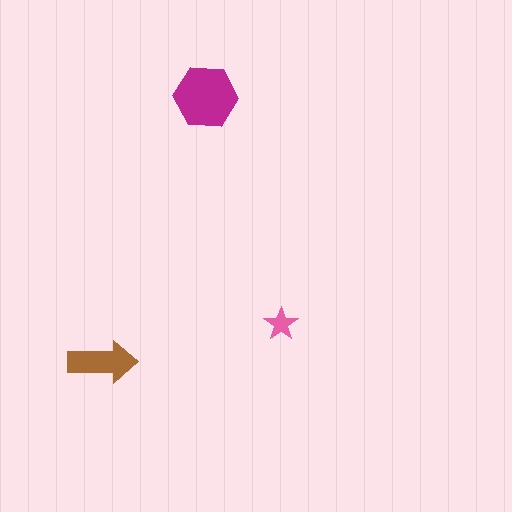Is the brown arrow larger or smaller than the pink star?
Larger.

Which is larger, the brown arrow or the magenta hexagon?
The magenta hexagon.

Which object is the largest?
The magenta hexagon.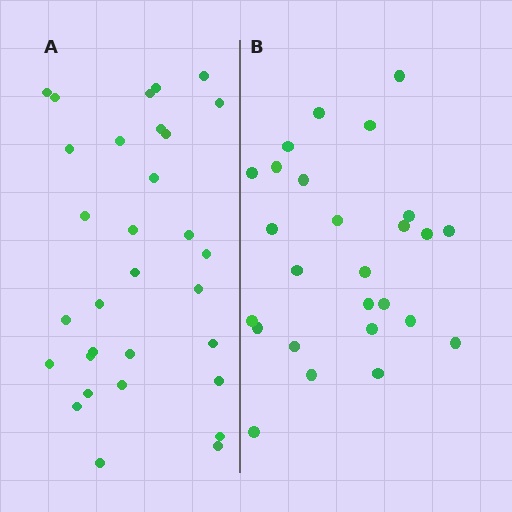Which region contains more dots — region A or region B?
Region A (the left region) has more dots.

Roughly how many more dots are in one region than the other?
Region A has about 5 more dots than region B.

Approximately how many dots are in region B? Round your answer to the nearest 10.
About 30 dots. (The exact count is 26, which rounds to 30.)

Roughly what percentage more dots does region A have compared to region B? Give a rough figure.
About 20% more.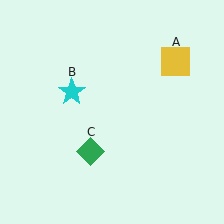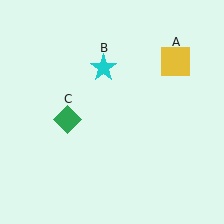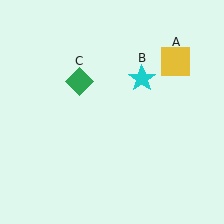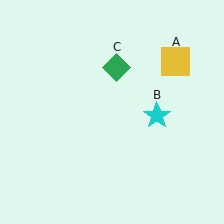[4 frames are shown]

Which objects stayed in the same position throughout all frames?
Yellow square (object A) remained stationary.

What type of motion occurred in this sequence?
The cyan star (object B), green diamond (object C) rotated clockwise around the center of the scene.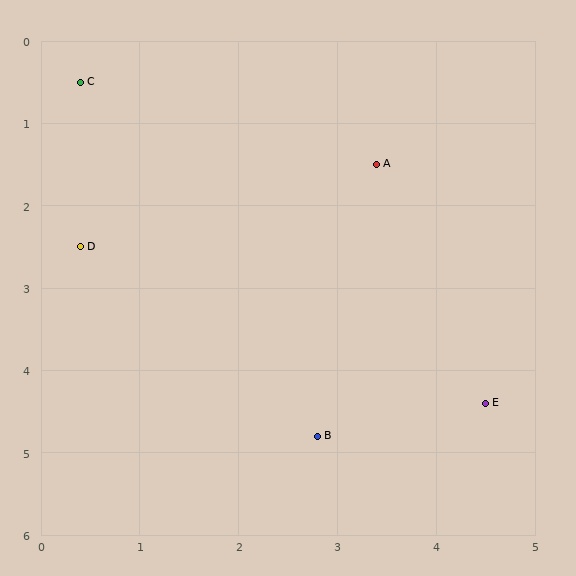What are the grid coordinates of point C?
Point C is at approximately (0.4, 0.5).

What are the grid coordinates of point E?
Point E is at approximately (4.5, 4.4).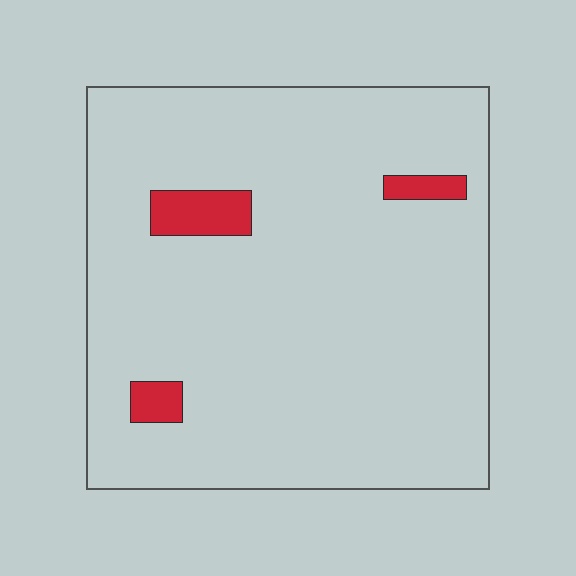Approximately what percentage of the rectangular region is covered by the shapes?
Approximately 5%.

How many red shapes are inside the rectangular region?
3.